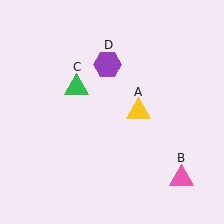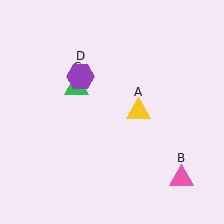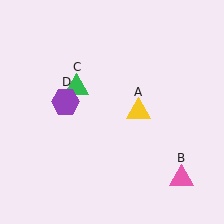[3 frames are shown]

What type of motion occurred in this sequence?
The purple hexagon (object D) rotated counterclockwise around the center of the scene.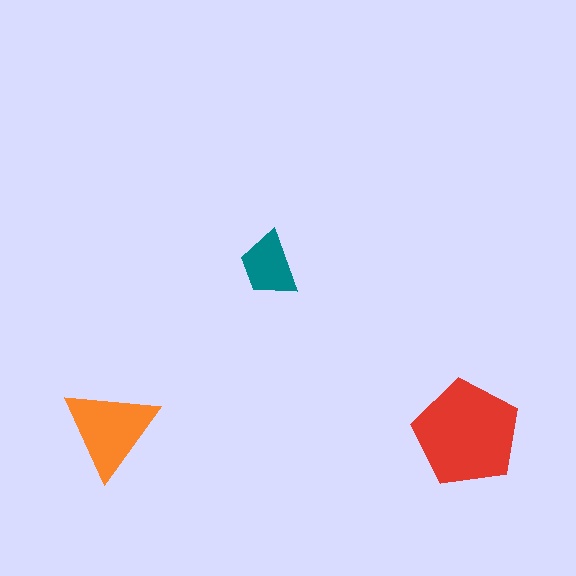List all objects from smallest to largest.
The teal trapezoid, the orange triangle, the red pentagon.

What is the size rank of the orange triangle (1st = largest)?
2nd.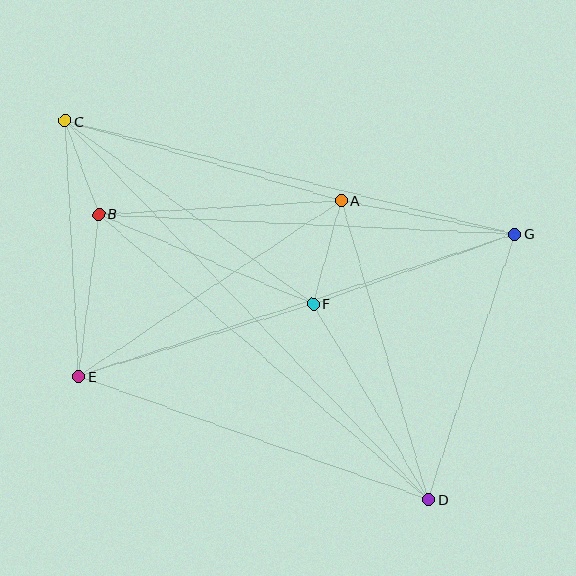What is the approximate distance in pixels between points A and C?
The distance between A and C is approximately 287 pixels.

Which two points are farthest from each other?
Points C and D are farthest from each other.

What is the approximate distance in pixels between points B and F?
The distance between B and F is approximately 232 pixels.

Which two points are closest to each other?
Points B and C are closest to each other.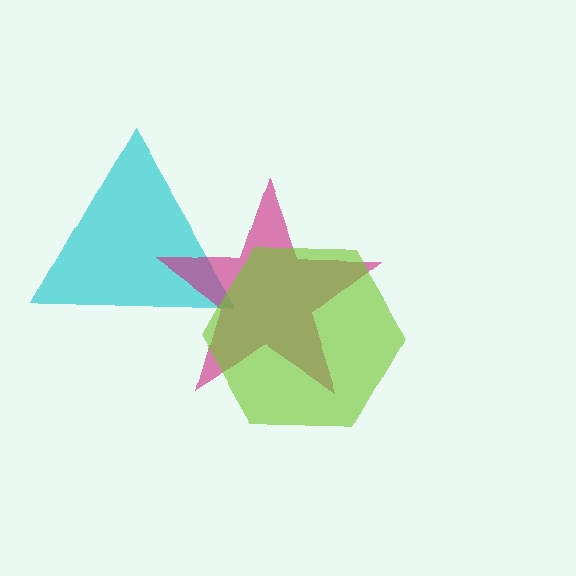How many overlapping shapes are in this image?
There are 3 overlapping shapes in the image.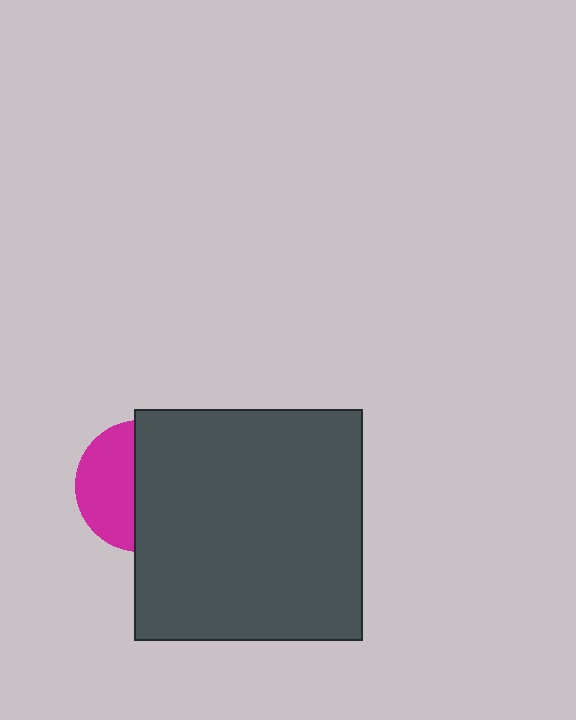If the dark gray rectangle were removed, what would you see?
You would see the complete magenta circle.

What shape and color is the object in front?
The object in front is a dark gray rectangle.